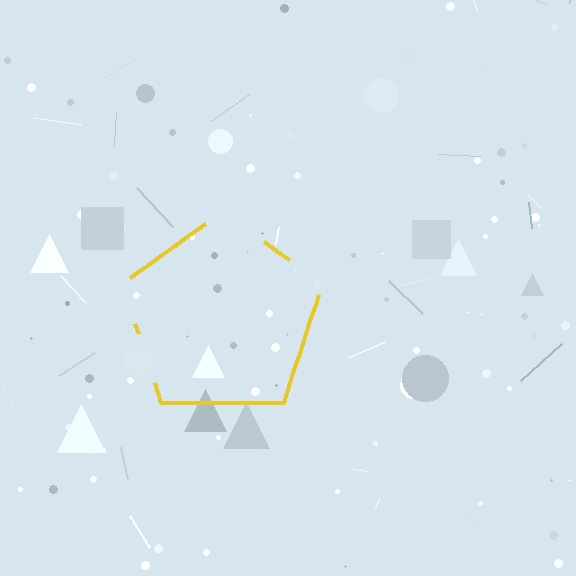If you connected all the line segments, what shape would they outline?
They would outline a pentagon.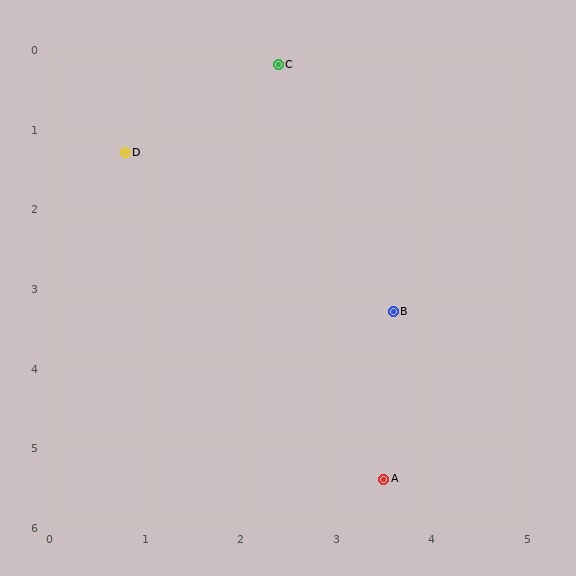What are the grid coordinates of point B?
Point B is at approximately (3.6, 3.3).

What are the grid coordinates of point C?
Point C is at approximately (2.4, 0.2).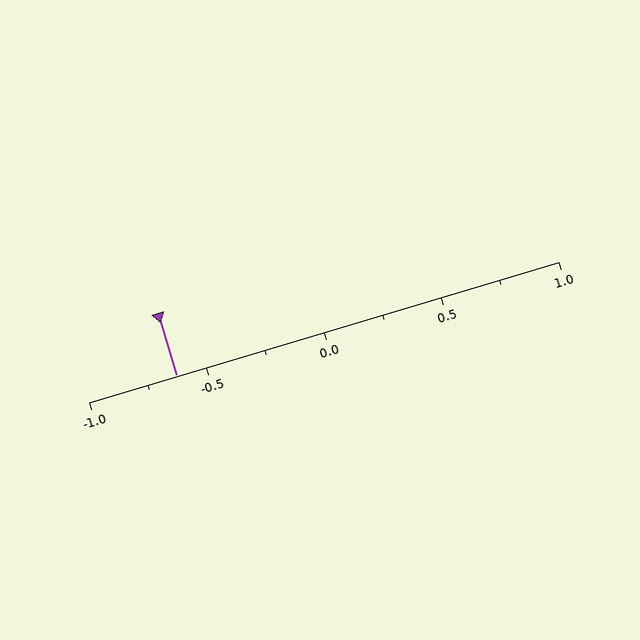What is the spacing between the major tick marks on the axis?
The major ticks are spaced 0.5 apart.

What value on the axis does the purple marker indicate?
The marker indicates approximately -0.62.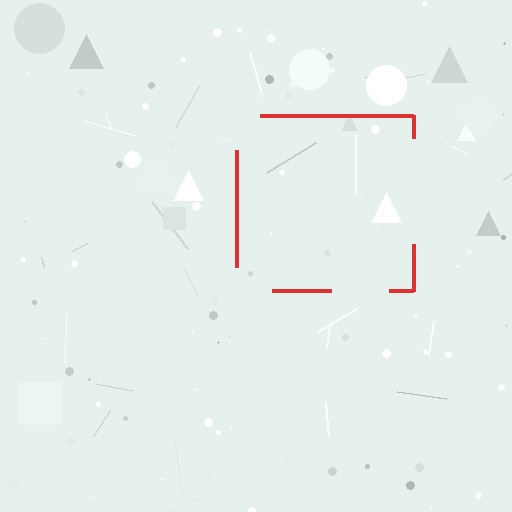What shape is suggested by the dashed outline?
The dashed outline suggests a square.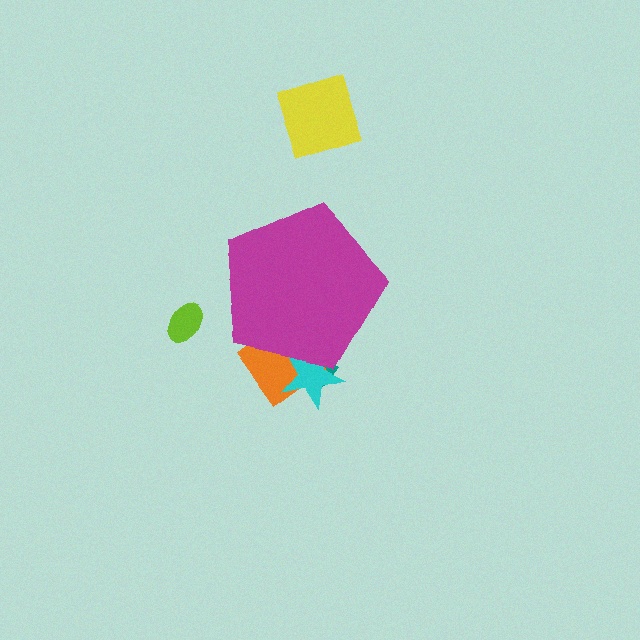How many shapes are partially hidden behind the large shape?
3 shapes are partially hidden.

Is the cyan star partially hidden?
Yes, the cyan star is partially hidden behind the magenta pentagon.